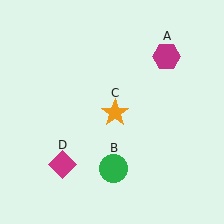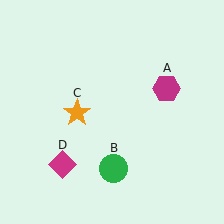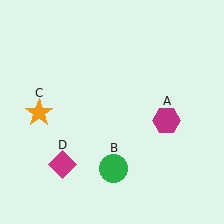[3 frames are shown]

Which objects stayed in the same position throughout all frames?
Green circle (object B) and magenta diamond (object D) remained stationary.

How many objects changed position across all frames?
2 objects changed position: magenta hexagon (object A), orange star (object C).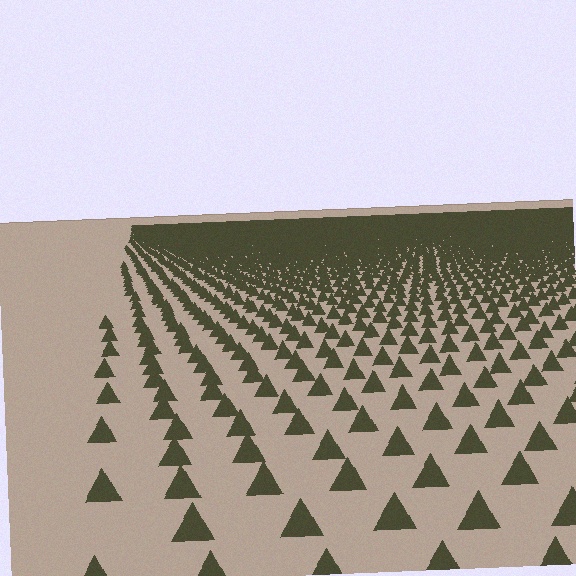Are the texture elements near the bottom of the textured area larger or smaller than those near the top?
Larger. Near the bottom, elements are closer to the viewer and appear at a bigger on-screen size.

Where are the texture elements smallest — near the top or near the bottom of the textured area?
Near the top.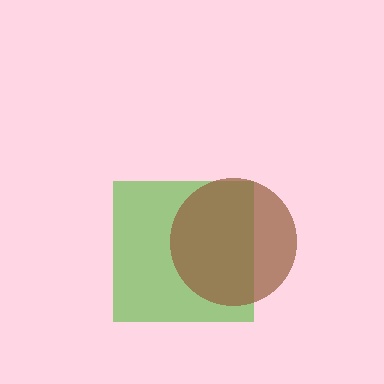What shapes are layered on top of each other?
The layered shapes are: a lime square, a brown circle.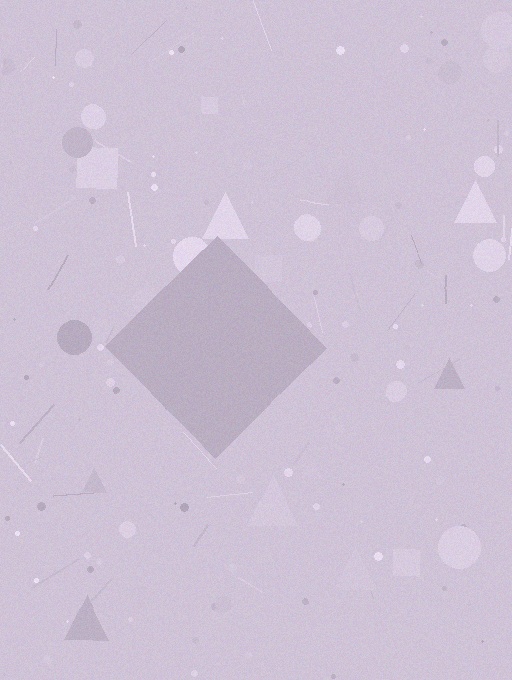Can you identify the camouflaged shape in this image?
The camouflaged shape is a diamond.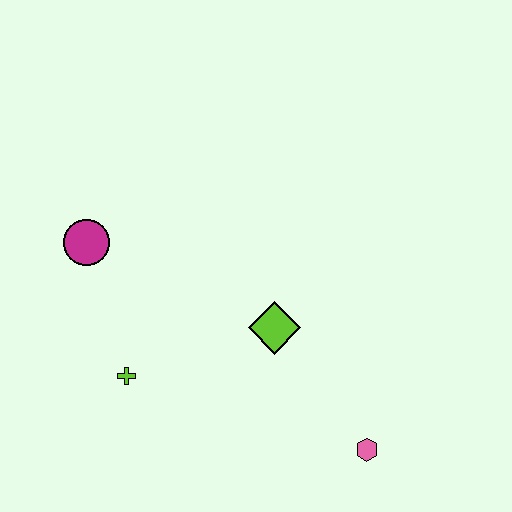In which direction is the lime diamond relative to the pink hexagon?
The lime diamond is above the pink hexagon.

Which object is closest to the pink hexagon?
The lime diamond is closest to the pink hexagon.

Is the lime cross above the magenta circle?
No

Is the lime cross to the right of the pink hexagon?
No